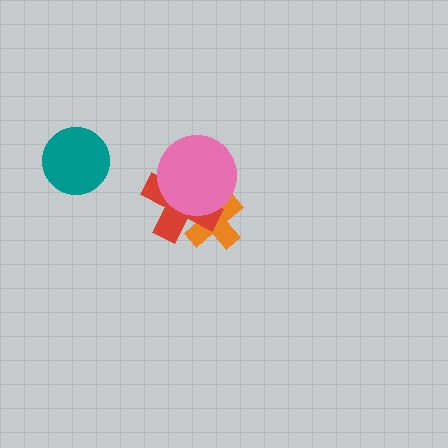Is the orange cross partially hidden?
Yes, it is partially covered by another shape.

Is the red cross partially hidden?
Yes, it is partially covered by another shape.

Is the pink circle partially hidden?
No, no other shape covers it.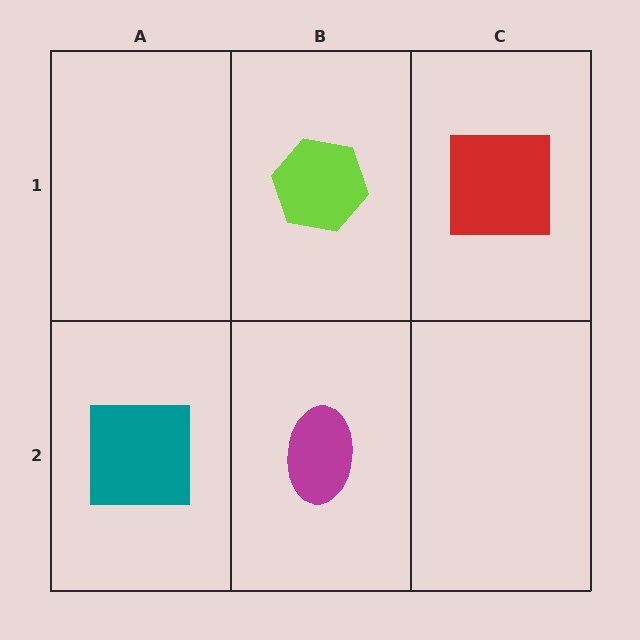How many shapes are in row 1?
2 shapes.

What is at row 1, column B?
A lime hexagon.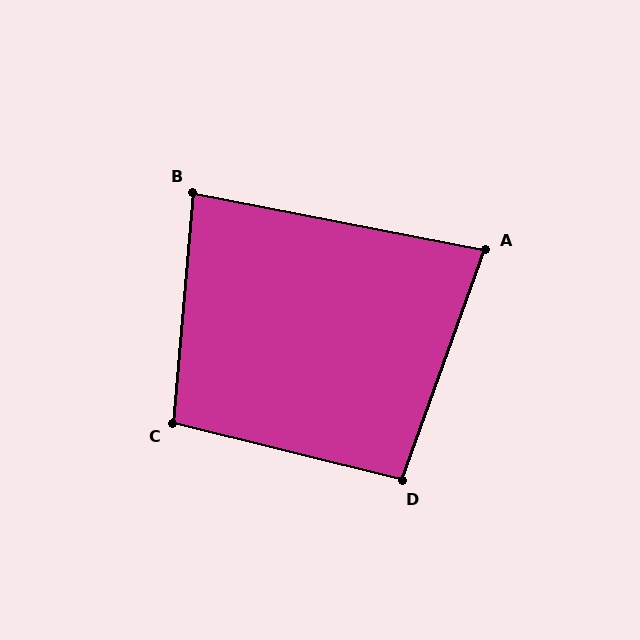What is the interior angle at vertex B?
Approximately 84 degrees (acute).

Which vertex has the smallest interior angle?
A, at approximately 81 degrees.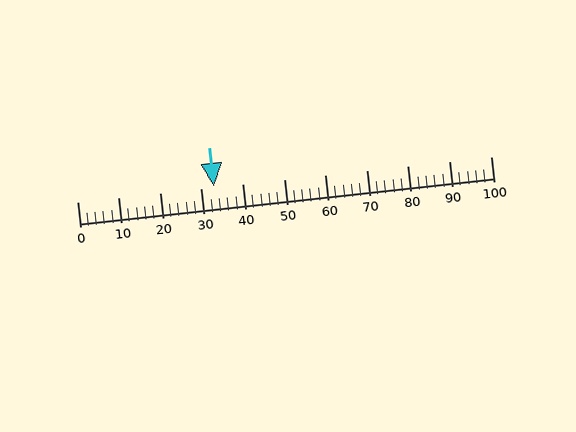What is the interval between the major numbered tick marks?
The major tick marks are spaced 10 units apart.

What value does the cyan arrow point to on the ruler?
The cyan arrow points to approximately 33.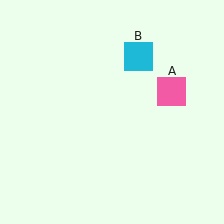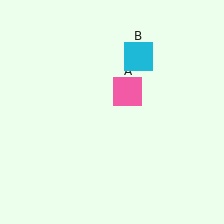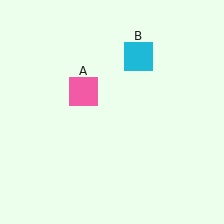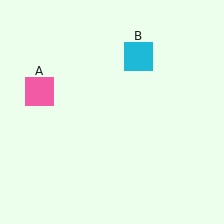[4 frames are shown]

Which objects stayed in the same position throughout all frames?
Cyan square (object B) remained stationary.